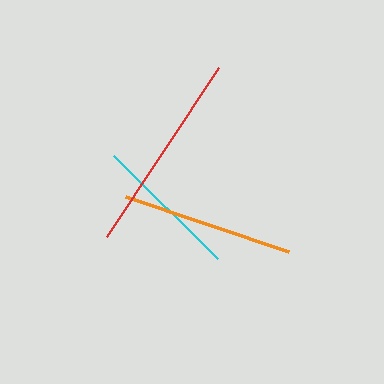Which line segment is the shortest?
The cyan line is the shortest at approximately 147 pixels.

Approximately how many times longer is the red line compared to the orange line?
The red line is approximately 1.2 times the length of the orange line.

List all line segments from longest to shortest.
From longest to shortest: red, orange, cyan.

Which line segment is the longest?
The red line is the longest at approximately 203 pixels.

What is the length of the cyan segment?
The cyan segment is approximately 147 pixels long.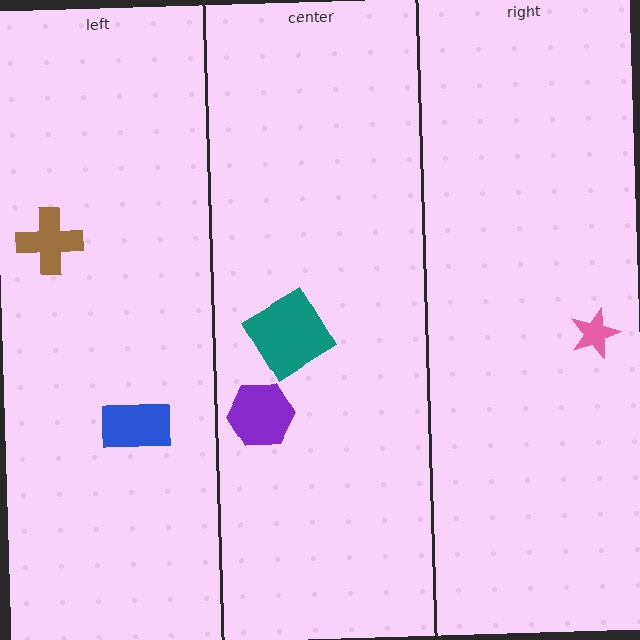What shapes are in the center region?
The teal diamond, the purple hexagon.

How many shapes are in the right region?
1.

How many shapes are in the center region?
2.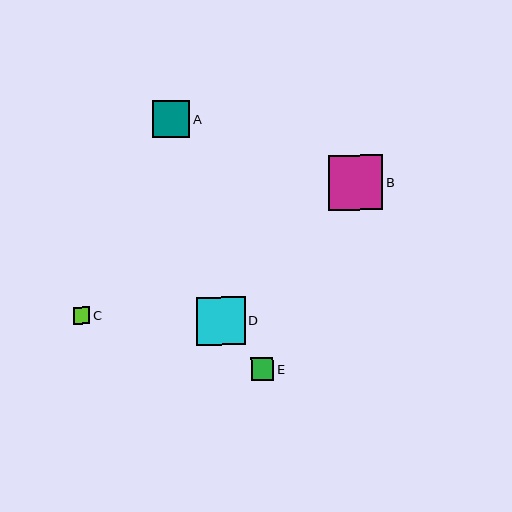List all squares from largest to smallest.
From largest to smallest: B, D, A, E, C.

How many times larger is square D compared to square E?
Square D is approximately 2.2 times the size of square E.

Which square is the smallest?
Square C is the smallest with a size of approximately 17 pixels.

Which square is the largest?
Square B is the largest with a size of approximately 55 pixels.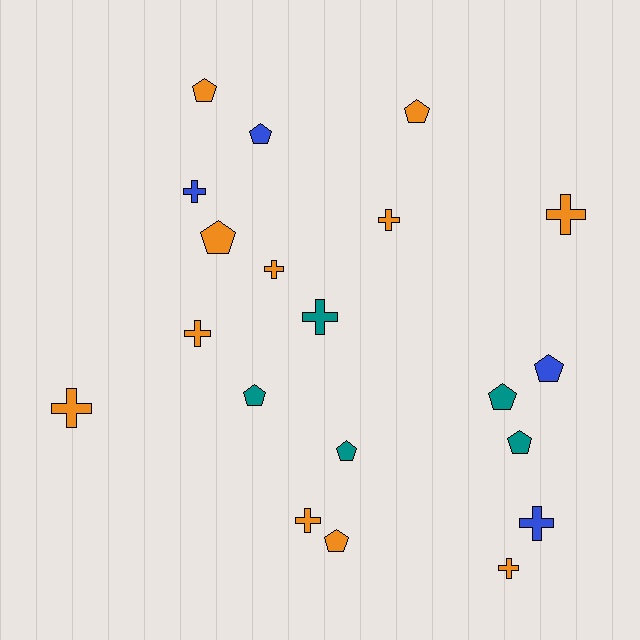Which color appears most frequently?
Orange, with 11 objects.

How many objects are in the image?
There are 20 objects.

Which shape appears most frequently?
Cross, with 10 objects.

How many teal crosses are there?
There is 1 teal cross.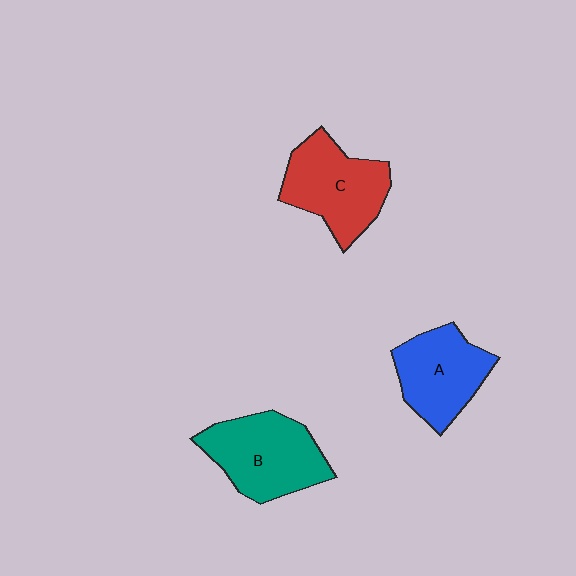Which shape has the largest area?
Shape B (teal).